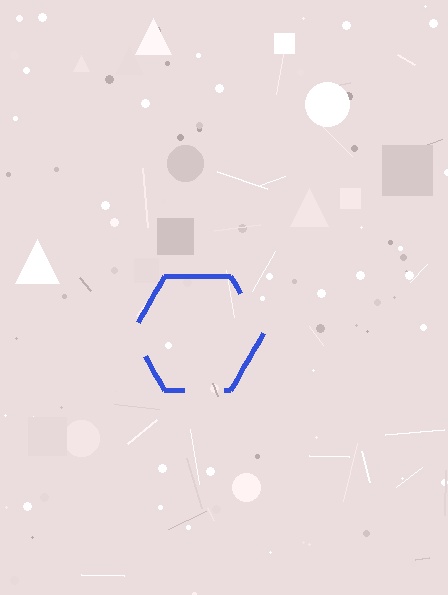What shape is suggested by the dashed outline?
The dashed outline suggests a hexagon.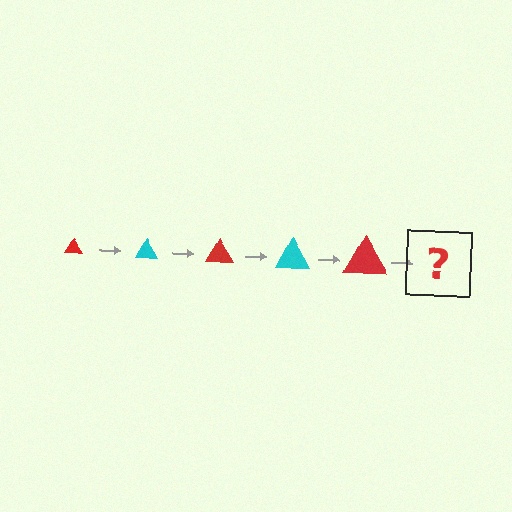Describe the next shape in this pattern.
It should be a cyan triangle, larger than the previous one.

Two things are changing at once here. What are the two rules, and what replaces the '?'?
The two rules are that the triangle grows larger each step and the color cycles through red and cyan. The '?' should be a cyan triangle, larger than the previous one.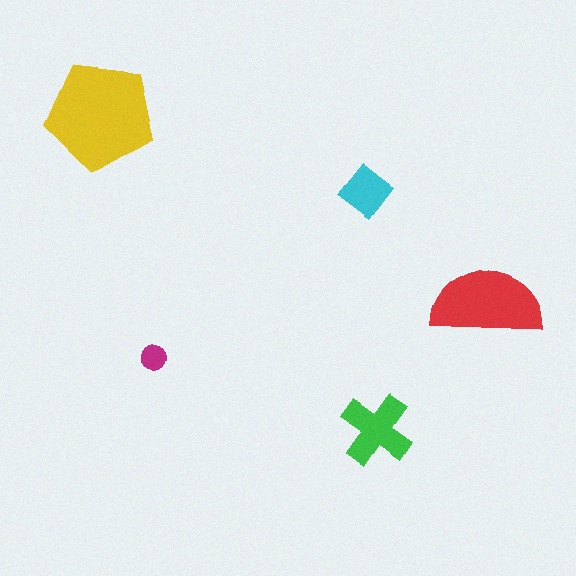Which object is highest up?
The yellow pentagon is topmost.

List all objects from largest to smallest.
The yellow pentagon, the red semicircle, the green cross, the cyan diamond, the magenta circle.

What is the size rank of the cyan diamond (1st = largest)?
4th.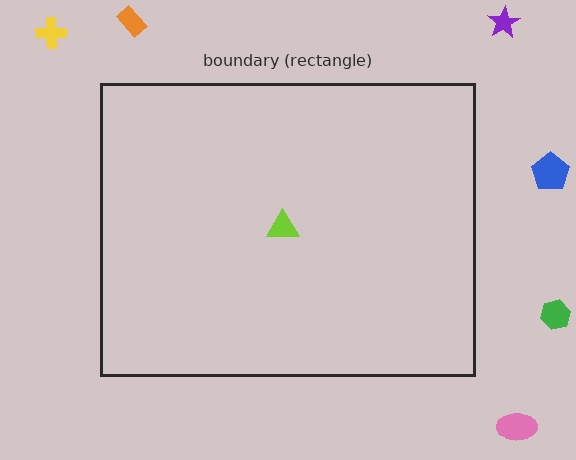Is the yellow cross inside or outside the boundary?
Outside.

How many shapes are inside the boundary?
1 inside, 6 outside.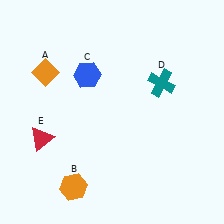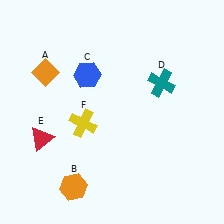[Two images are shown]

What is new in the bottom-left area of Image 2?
A yellow cross (F) was added in the bottom-left area of Image 2.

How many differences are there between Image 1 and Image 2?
There is 1 difference between the two images.